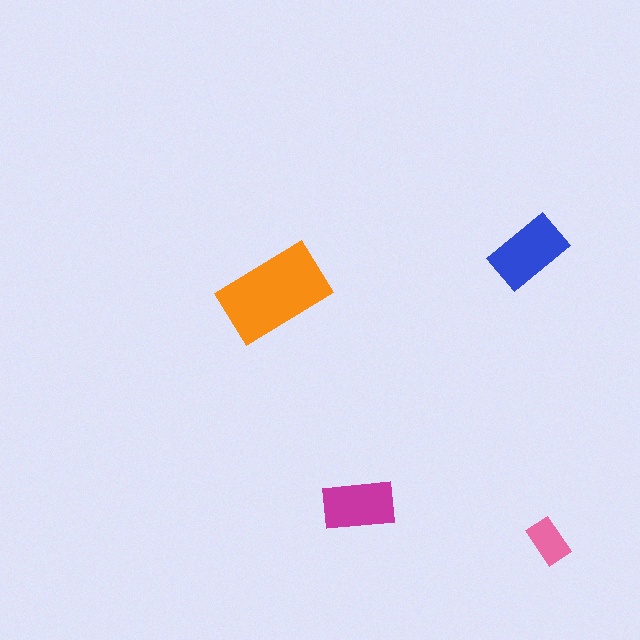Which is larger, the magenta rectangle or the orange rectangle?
The orange one.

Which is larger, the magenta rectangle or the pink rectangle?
The magenta one.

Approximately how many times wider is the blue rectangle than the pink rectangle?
About 1.5 times wider.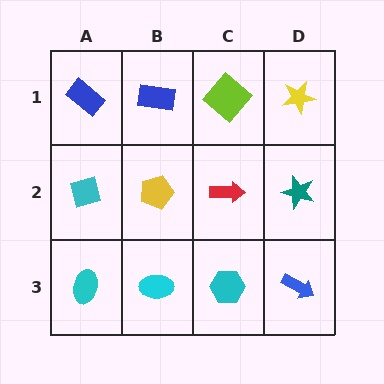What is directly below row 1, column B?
A yellow pentagon.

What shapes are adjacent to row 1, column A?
A cyan square (row 2, column A), a blue rectangle (row 1, column B).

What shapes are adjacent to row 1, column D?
A teal star (row 2, column D), a lime diamond (row 1, column C).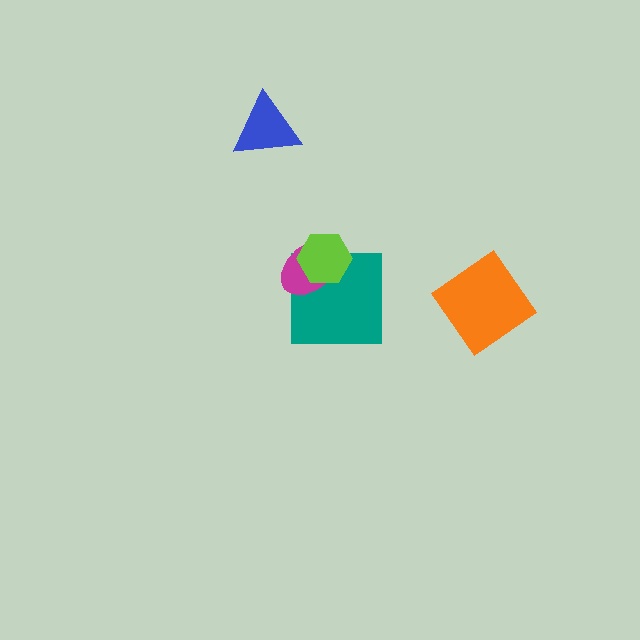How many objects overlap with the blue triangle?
0 objects overlap with the blue triangle.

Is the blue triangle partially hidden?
No, no other shape covers it.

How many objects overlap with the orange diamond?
0 objects overlap with the orange diamond.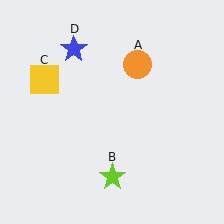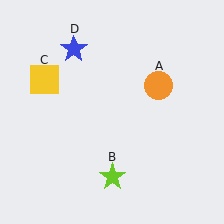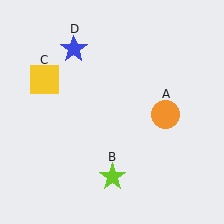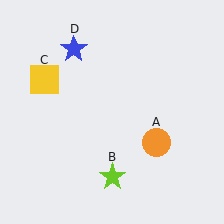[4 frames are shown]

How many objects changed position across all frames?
1 object changed position: orange circle (object A).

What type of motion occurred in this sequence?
The orange circle (object A) rotated clockwise around the center of the scene.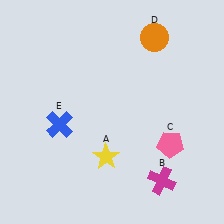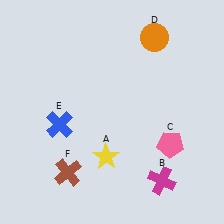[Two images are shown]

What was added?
A brown cross (F) was added in Image 2.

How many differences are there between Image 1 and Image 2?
There is 1 difference between the two images.